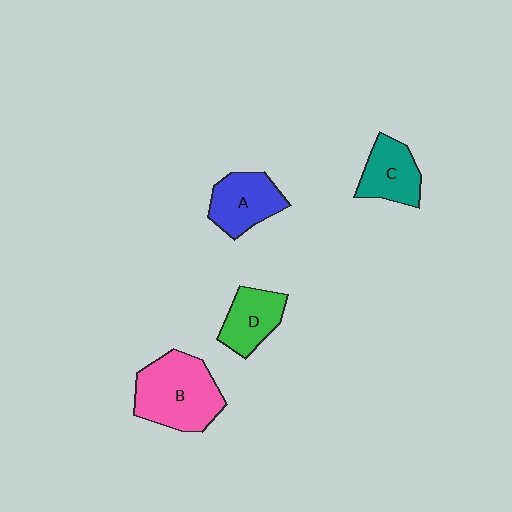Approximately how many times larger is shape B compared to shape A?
Approximately 1.5 times.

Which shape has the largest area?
Shape B (pink).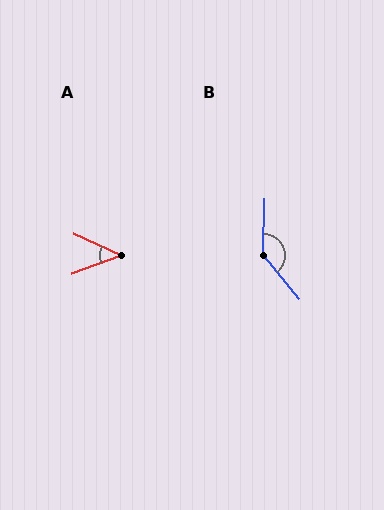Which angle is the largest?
B, at approximately 139 degrees.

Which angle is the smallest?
A, at approximately 45 degrees.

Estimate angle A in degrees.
Approximately 45 degrees.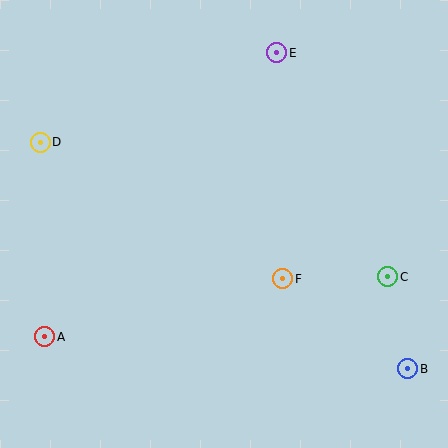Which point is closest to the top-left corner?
Point D is closest to the top-left corner.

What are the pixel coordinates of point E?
Point E is at (277, 53).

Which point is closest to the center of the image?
Point F at (283, 279) is closest to the center.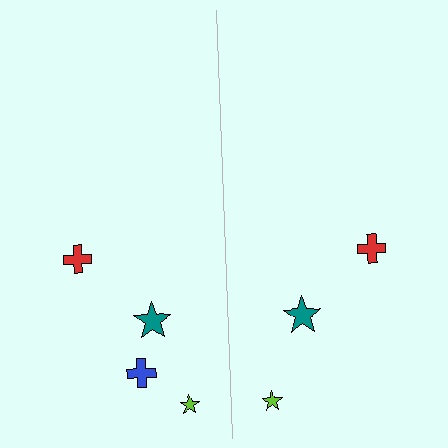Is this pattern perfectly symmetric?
No, the pattern is not perfectly symmetric. A blue cross is missing from the right side.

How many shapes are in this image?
There are 7 shapes in this image.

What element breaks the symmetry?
A blue cross is missing from the right side.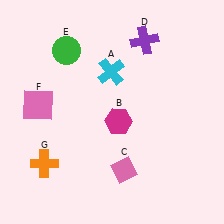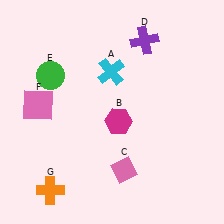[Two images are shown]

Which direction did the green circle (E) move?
The green circle (E) moved down.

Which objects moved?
The objects that moved are: the green circle (E), the orange cross (G).